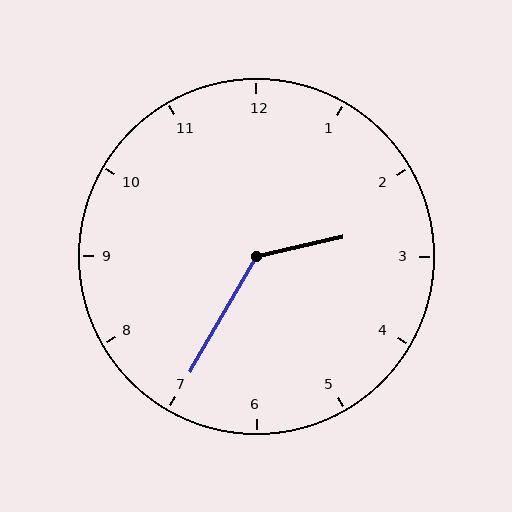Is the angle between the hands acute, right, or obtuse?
It is obtuse.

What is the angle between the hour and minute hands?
Approximately 132 degrees.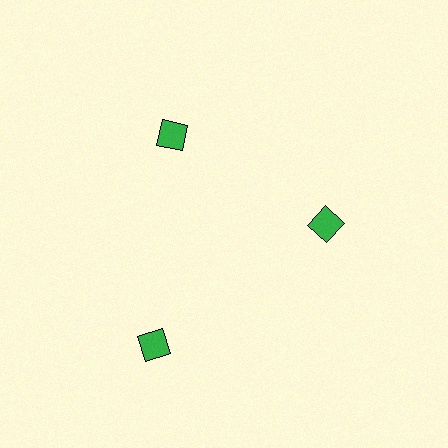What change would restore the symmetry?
The symmetry would be restored by moving it inward, back onto the ring so that all 3 squares sit at equal angles and equal distance from the center.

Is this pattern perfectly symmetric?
No. The 3 green squares are arranged in a ring, but one element near the 7 o'clock position is pushed outward from the center, breaking the 3-fold rotational symmetry.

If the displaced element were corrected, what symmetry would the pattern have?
It would have 3-fold rotational symmetry — the pattern would map onto itself every 120 degrees.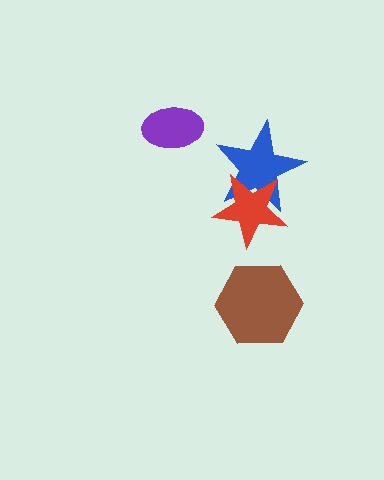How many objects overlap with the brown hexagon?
0 objects overlap with the brown hexagon.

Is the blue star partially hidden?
Yes, it is partially covered by another shape.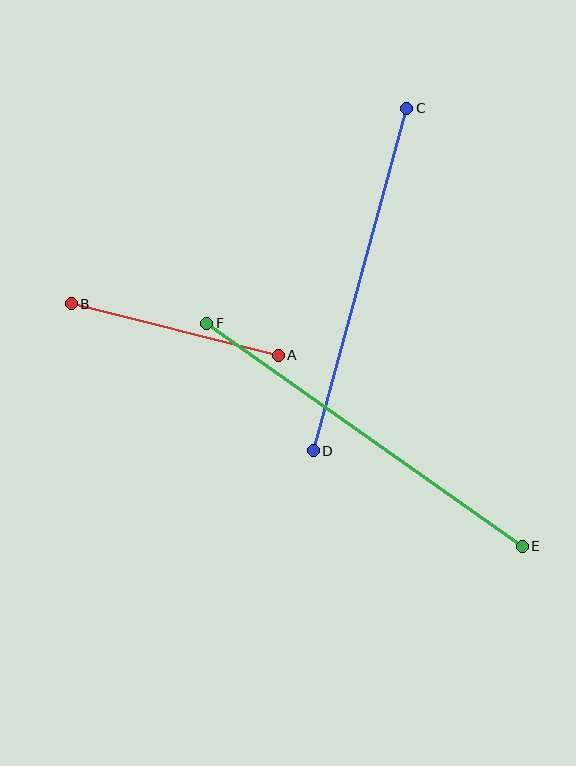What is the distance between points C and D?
The distance is approximately 355 pixels.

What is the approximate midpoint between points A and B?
The midpoint is at approximately (175, 329) pixels.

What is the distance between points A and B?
The distance is approximately 213 pixels.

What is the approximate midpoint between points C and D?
The midpoint is at approximately (360, 280) pixels.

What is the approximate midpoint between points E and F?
The midpoint is at approximately (365, 435) pixels.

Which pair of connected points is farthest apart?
Points E and F are farthest apart.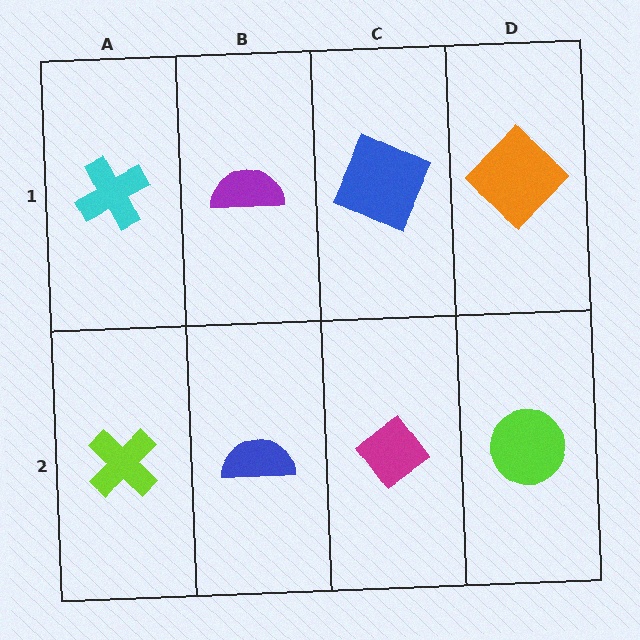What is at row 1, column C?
A blue square.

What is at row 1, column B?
A purple semicircle.